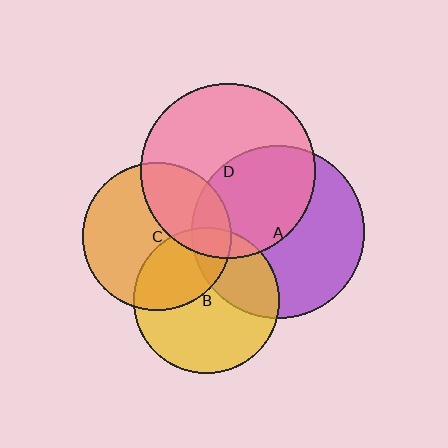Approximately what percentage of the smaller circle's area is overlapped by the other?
Approximately 30%.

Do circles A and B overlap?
Yes.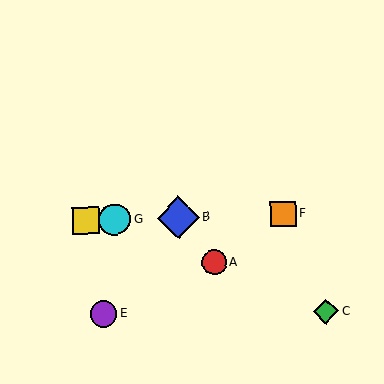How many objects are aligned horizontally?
4 objects (B, D, F, G) are aligned horizontally.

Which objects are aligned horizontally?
Objects B, D, F, G are aligned horizontally.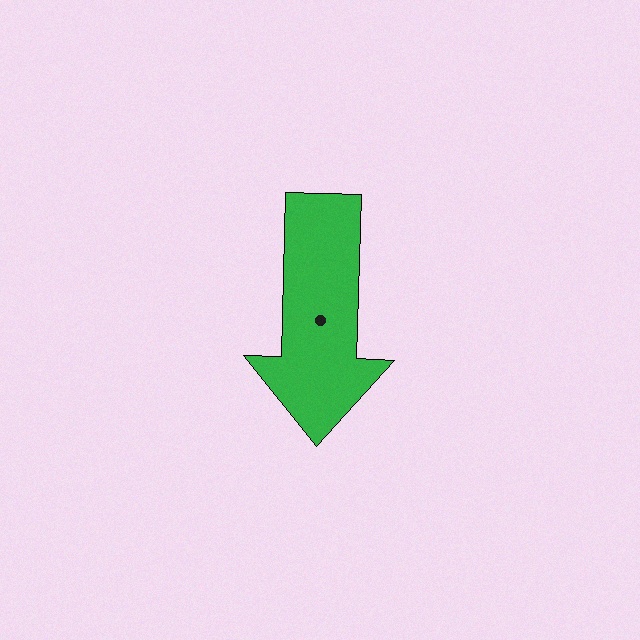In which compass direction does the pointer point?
South.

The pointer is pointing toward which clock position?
Roughly 6 o'clock.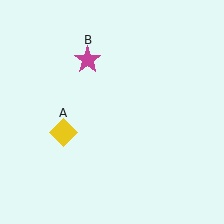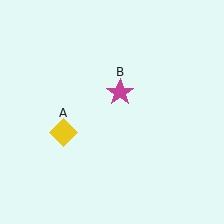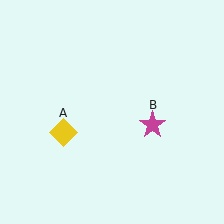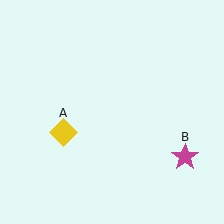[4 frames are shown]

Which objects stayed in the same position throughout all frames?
Yellow diamond (object A) remained stationary.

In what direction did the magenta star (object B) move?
The magenta star (object B) moved down and to the right.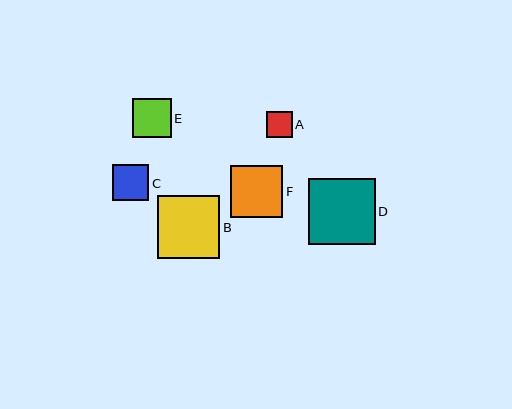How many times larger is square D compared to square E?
Square D is approximately 1.7 times the size of square E.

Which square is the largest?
Square D is the largest with a size of approximately 66 pixels.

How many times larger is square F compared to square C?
Square F is approximately 1.4 times the size of square C.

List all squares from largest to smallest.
From largest to smallest: D, B, F, E, C, A.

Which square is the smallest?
Square A is the smallest with a size of approximately 26 pixels.